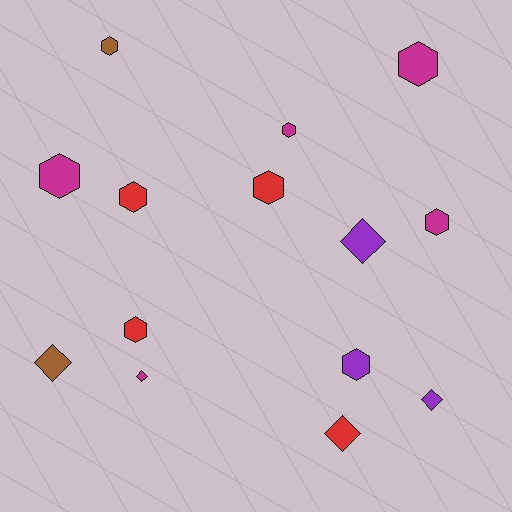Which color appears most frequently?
Magenta, with 5 objects.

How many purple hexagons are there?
There is 1 purple hexagon.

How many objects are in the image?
There are 14 objects.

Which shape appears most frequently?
Hexagon, with 9 objects.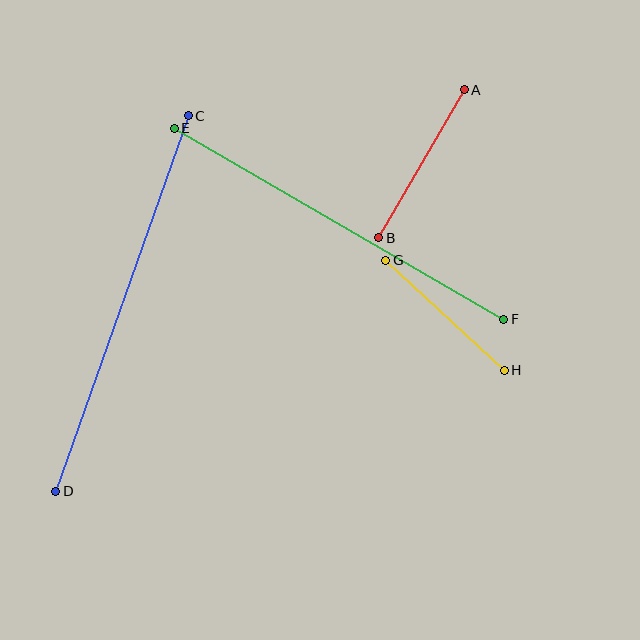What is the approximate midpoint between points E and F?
The midpoint is at approximately (339, 224) pixels.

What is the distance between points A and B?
The distance is approximately 171 pixels.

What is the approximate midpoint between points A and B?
The midpoint is at approximately (422, 164) pixels.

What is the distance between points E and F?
The distance is approximately 381 pixels.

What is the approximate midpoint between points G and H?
The midpoint is at approximately (445, 315) pixels.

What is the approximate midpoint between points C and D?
The midpoint is at approximately (122, 303) pixels.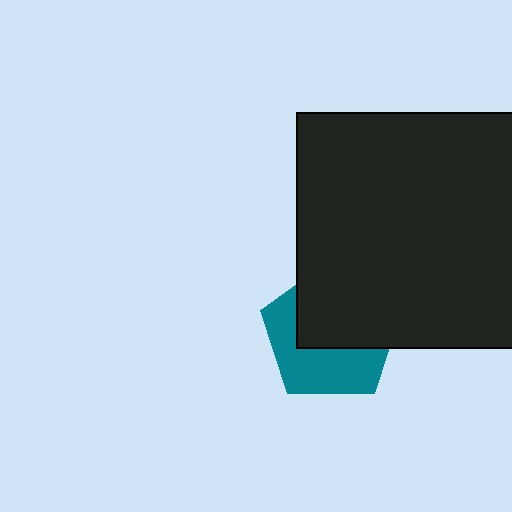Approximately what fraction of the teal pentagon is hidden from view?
Roughly 54% of the teal pentagon is hidden behind the black square.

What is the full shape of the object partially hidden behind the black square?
The partially hidden object is a teal pentagon.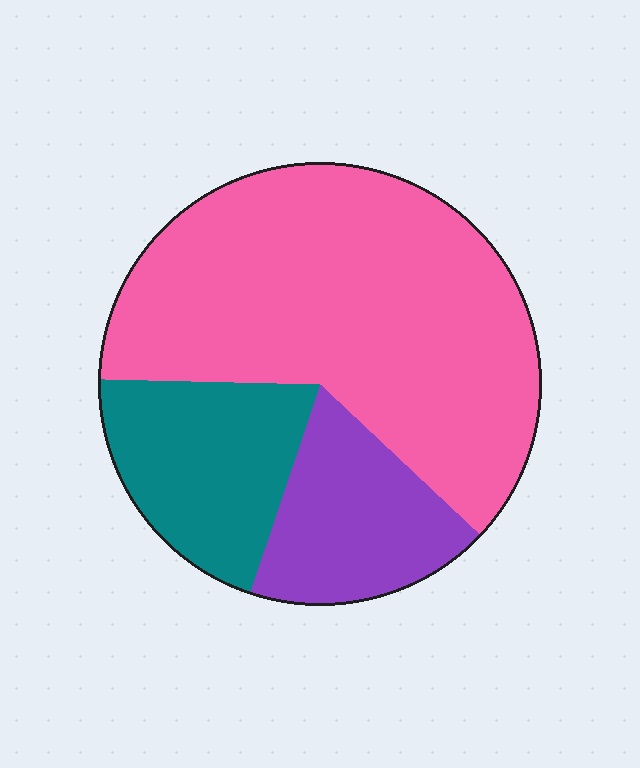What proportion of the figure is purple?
Purple takes up about one sixth (1/6) of the figure.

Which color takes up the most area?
Pink, at roughly 60%.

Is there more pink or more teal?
Pink.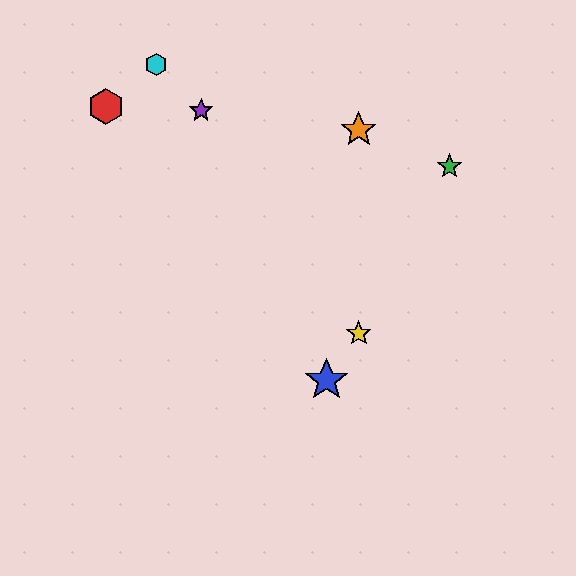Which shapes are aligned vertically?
The yellow star, the orange star are aligned vertically.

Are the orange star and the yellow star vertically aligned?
Yes, both are at x≈359.